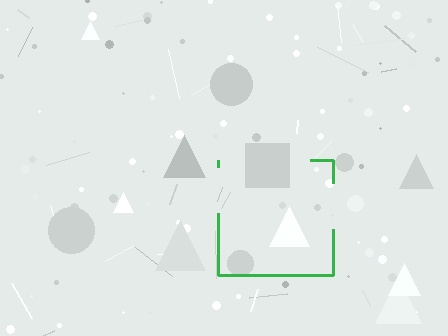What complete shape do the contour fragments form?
The contour fragments form a square.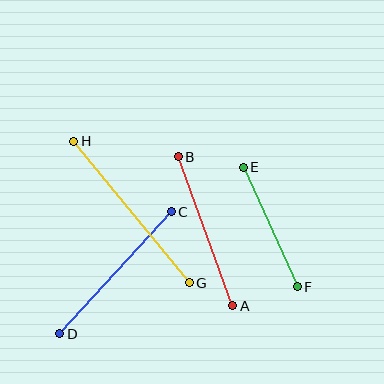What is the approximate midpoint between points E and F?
The midpoint is at approximately (270, 227) pixels.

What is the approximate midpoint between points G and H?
The midpoint is at approximately (131, 212) pixels.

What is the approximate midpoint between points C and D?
The midpoint is at approximately (115, 273) pixels.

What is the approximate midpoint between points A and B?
The midpoint is at approximately (206, 231) pixels.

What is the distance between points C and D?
The distance is approximately 165 pixels.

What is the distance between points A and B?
The distance is approximately 159 pixels.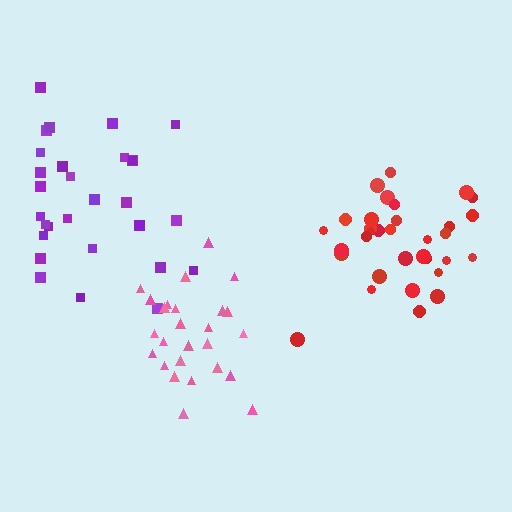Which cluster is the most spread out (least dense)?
Purple.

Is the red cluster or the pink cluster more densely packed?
Red.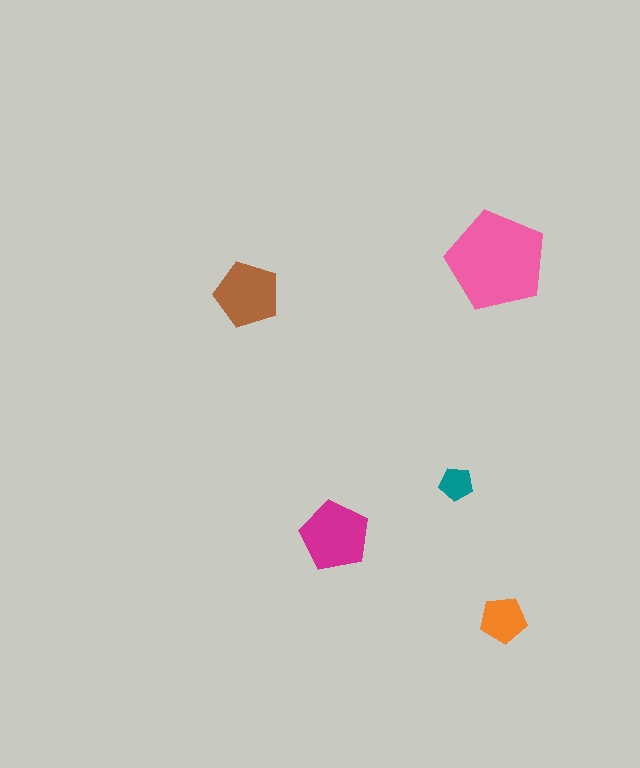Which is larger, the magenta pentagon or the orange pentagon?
The magenta one.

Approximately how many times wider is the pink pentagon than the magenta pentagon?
About 1.5 times wider.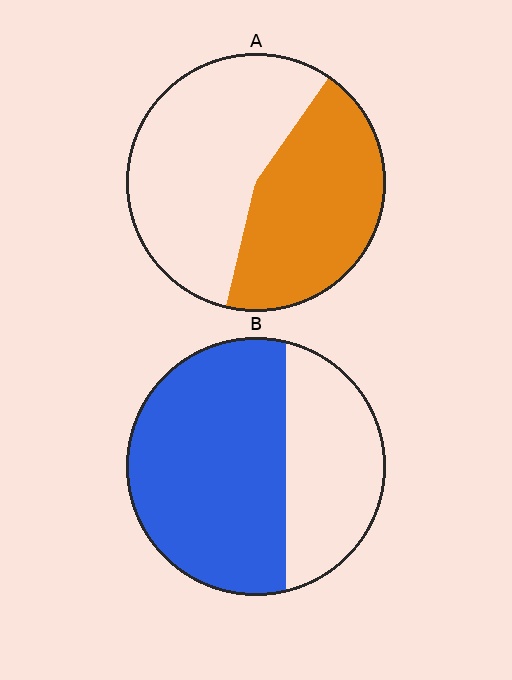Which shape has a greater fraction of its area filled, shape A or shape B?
Shape B.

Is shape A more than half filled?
No.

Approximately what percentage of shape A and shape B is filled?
A is approximately 45% and B is approximately 65%.